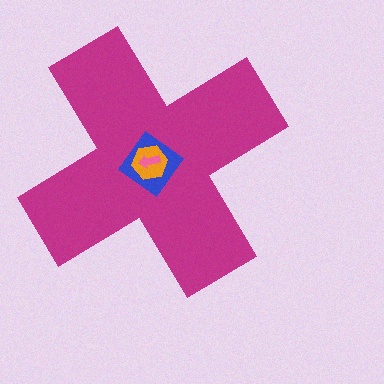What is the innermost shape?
The pink arrow.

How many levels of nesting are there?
4.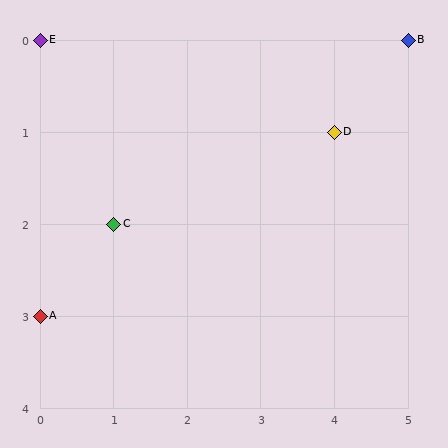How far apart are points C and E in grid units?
Points C and E are 1 column and 2 rows apart (about 2.2 grid units diagonally).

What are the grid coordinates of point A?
Point A is at grid coordinates (0, 3).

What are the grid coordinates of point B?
Point B is at grid coordinates (5, 0).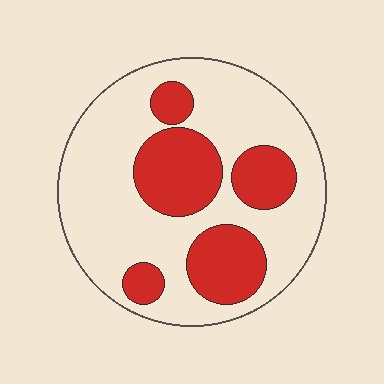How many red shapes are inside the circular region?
5.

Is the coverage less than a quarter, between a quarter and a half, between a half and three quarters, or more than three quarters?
Between a quarter and a half.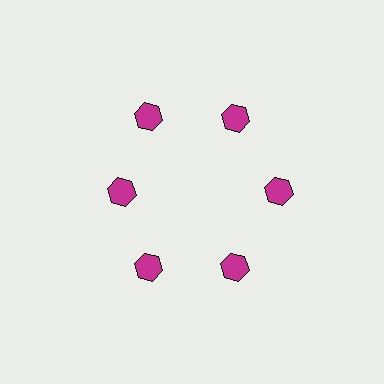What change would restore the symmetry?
The symmetry would be restored by moving it outward, back onto the ring so that all 6 hexagons sit at equal angles and equal distance from the center.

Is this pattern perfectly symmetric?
No. The 6 magenta hexagons are arranged in a ring, but one element near the 9 o'clock position is pulled inward toward the center, breaking the 6-fold rotational symmetry.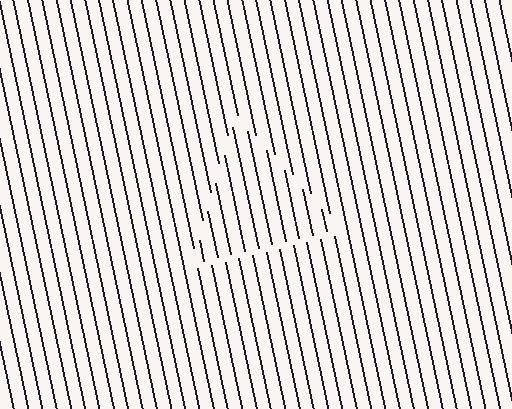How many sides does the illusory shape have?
3 sides — the line-ends trace a triangle.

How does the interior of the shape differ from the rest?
The interior of the shape contains the same grating, shifted by half a period — the contour is defined by the phase discontinuity where line-ends from the inner and outer gratings abut.